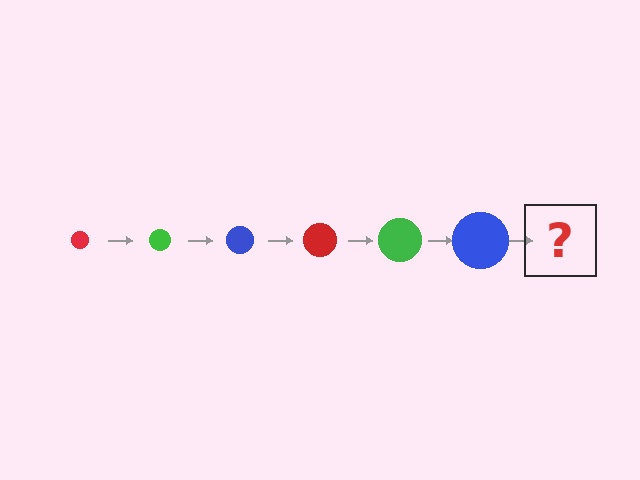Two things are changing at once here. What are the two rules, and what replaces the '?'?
The two rules are that the circle grows larger each step and the color cycles through red, green, and blue. The '?' should be a red circle, larger than the previous one.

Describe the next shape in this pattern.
It should be a red circle, larger than the previous one.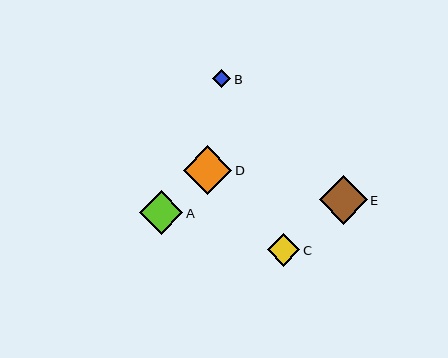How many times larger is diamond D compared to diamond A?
Diamond D is approximately 1.1 times the size of diamond A.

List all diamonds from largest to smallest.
From largest to smallest: D, E, A, C, B.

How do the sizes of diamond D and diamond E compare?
Diamond D and diamond E are approximately the same size.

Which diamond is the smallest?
Diamond B is the smallest with a size of approximately 18 pixels.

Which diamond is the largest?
Diamond D is the largest with a size of approximately 49 pixels.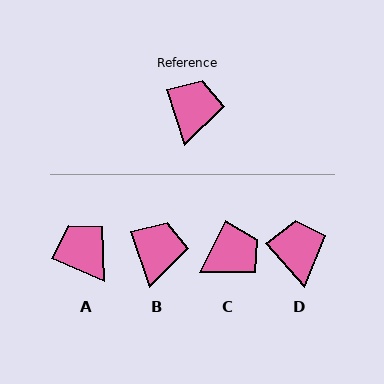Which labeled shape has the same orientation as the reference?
B.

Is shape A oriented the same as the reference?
No, it is off by about 48 degrees.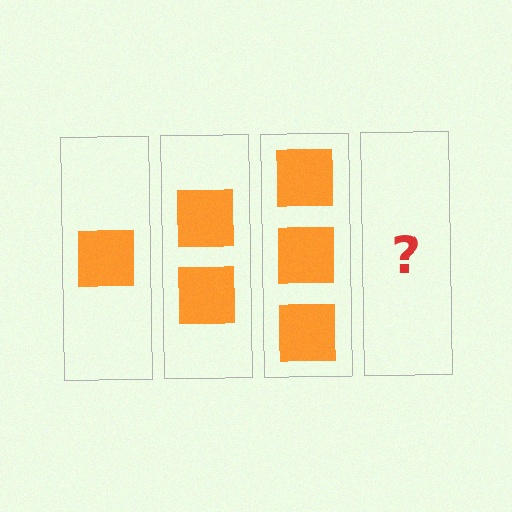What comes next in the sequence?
The next element should be 4 squares.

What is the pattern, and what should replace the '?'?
The pattern is that each step adds one more square. The '?' should be 4 squares.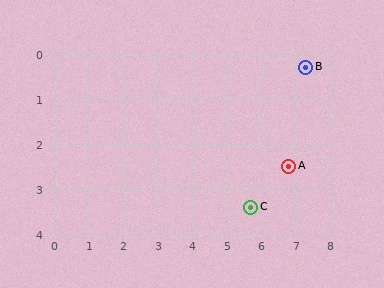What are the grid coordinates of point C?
Point C is at approximately (5.7, 3.4).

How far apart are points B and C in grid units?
Points B and C are about 3.5 grid units apart.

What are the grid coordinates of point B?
Point B is at approximately (7.3, 0.3).